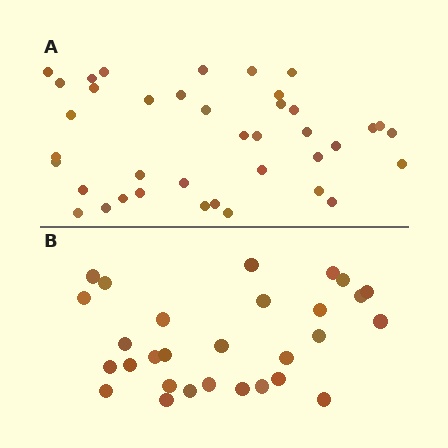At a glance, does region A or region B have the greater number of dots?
Region A (the top region) has more dots.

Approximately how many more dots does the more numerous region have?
Region A has roughly 10 or so more dots than region B.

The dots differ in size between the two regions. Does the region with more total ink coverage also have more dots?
No. Region B has more total ink coverage because its dots are larger, but region A actually contains more individual dots. Total area can be misleading — the number of items is what matters here.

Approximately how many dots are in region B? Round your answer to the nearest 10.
About 30 dots. (The exact count is 29, which rounds to 30.)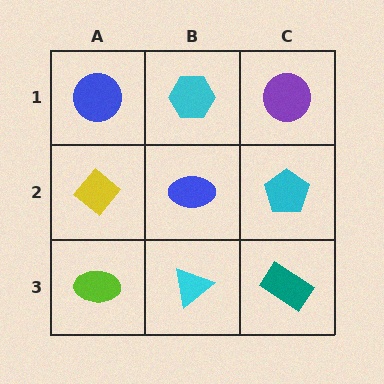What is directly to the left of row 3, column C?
A cyan triangle.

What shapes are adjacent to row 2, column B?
A cyan hexagon (row 1, column B), a cyan triangle (row 3, column B), a yellow diamond (row 2, column A), a cyan pentagon (row 2, column C).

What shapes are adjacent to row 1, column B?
A blue ellipse (row 2, column B), a blue circle (row 1, column A), a purple circle (row 1, column C).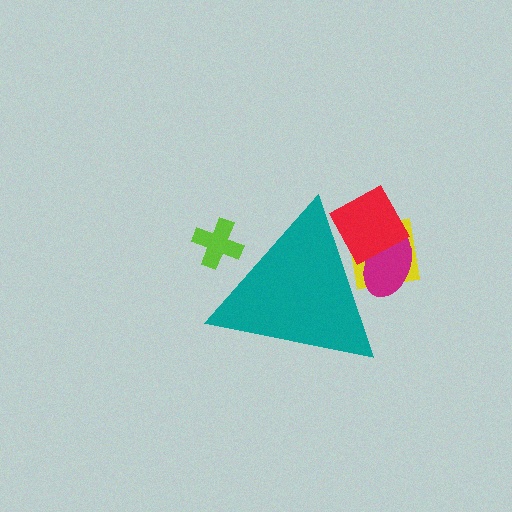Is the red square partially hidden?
Yes, the red square is partially hidden behind the teal triangle.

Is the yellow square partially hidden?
Yes, the yellow square is partially hidden behind the teal triangle.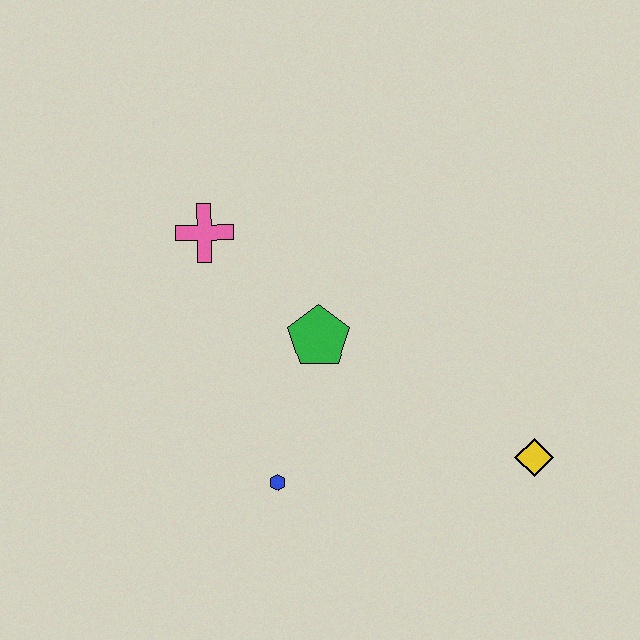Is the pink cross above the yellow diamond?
Yes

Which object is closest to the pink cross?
The green pentagon is closest to the pink cross.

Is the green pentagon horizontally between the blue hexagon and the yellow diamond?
Yes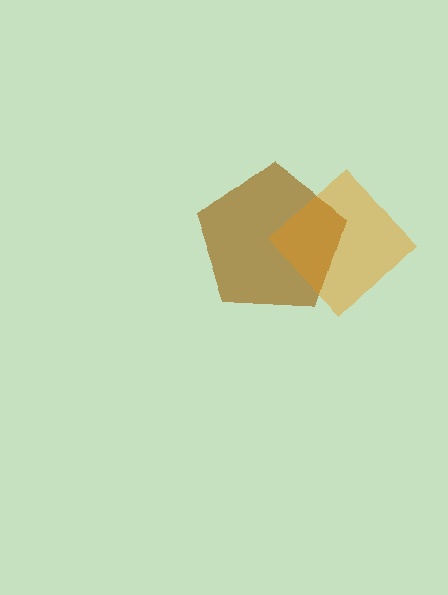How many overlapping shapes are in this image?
There are 2 overlapping shapes in the image.